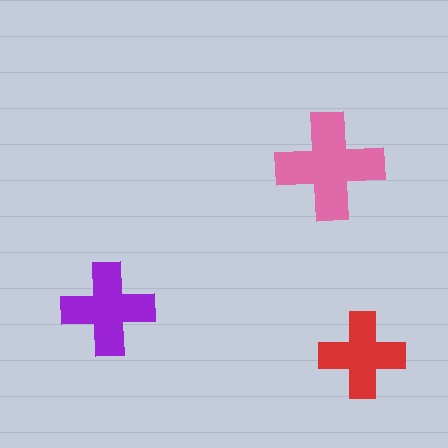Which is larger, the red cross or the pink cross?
The pink one.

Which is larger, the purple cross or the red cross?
The purple one.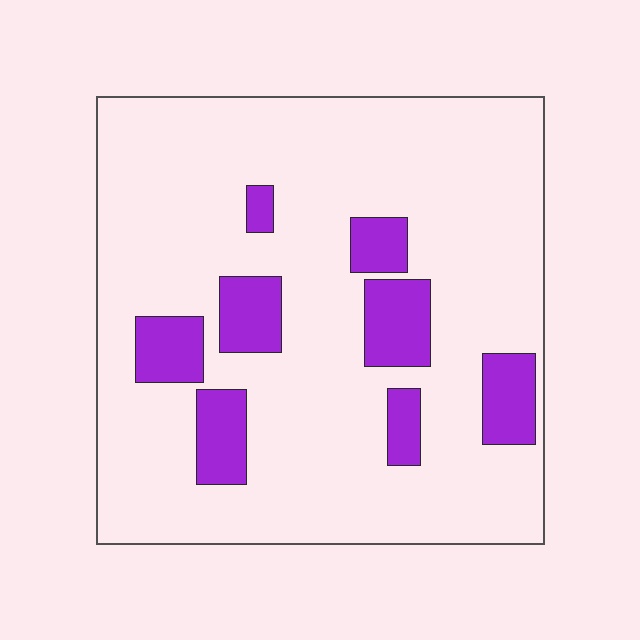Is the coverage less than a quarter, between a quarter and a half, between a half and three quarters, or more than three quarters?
Less than a quarter.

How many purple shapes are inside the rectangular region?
8.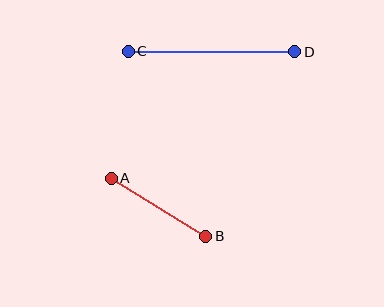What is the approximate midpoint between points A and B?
The midpoint is at approximately (158, 207) pixels.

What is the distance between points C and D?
The distance is approximately 167 pixels.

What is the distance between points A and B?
The distance is approximately 111 pixels.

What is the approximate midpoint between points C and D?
The midpoint is at approximately (211, 52) pixels.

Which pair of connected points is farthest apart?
Points C and D are farthest apart.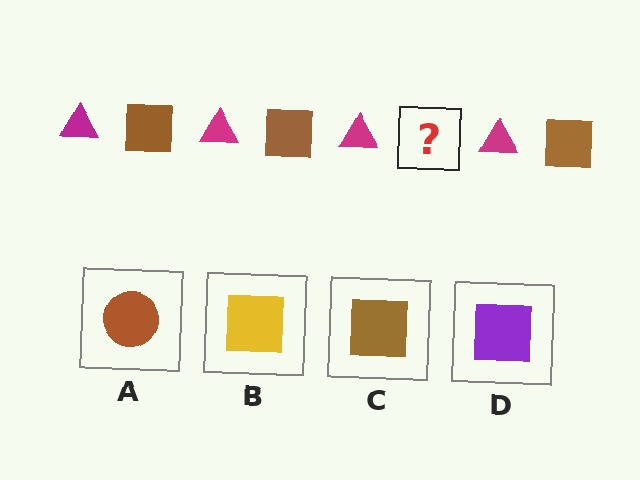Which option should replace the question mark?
Option C.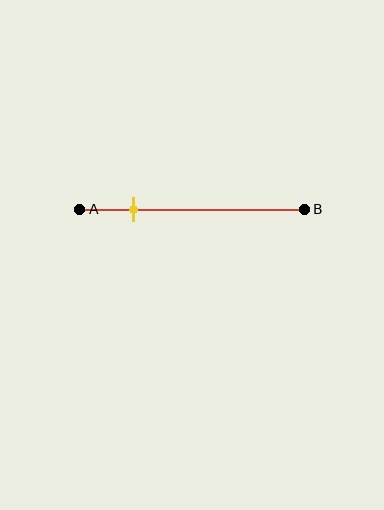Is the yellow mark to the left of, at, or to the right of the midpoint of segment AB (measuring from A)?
The yellow mark is to the left of the midpoint of segment AB.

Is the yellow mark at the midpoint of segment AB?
No, the mark is at about 25% from A, not at the 50% midpoint.